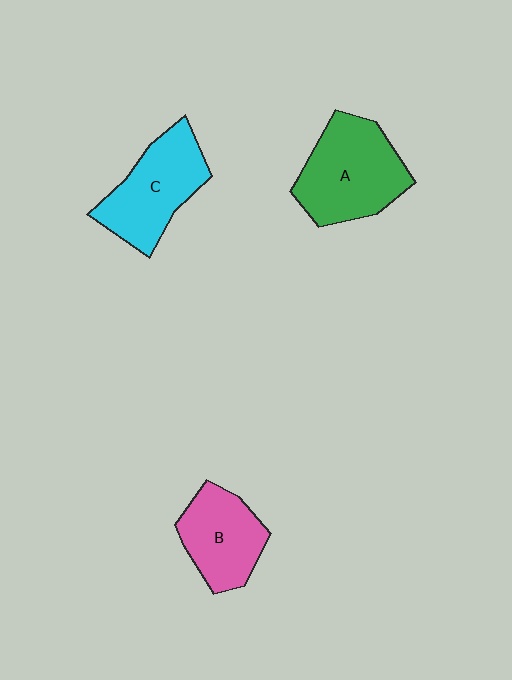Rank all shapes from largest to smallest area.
From largest to smallest: A (green), C (cyan), B (pink).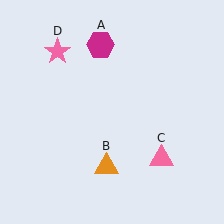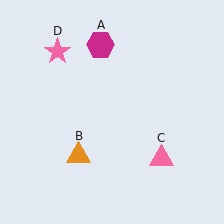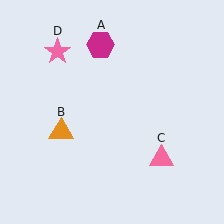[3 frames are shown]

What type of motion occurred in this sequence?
The orange triangle (object B) rotated clockwise around the center of the scene.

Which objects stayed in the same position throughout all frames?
Magenta hexagon (object A) and pink triangle (object C) and pink star (object D) remained stationary.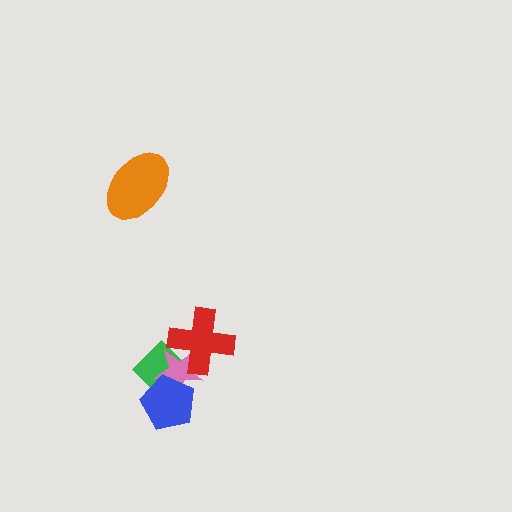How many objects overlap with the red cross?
2 objects overlap with the red cross.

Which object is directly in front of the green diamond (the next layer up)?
The pink star is directly in front of the green diamond.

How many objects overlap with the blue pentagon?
2 objects overlap with the blue pentagon.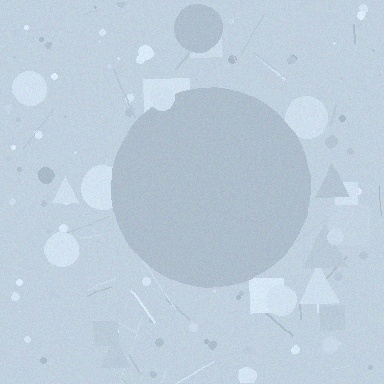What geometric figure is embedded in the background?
A circle is embedded in the background.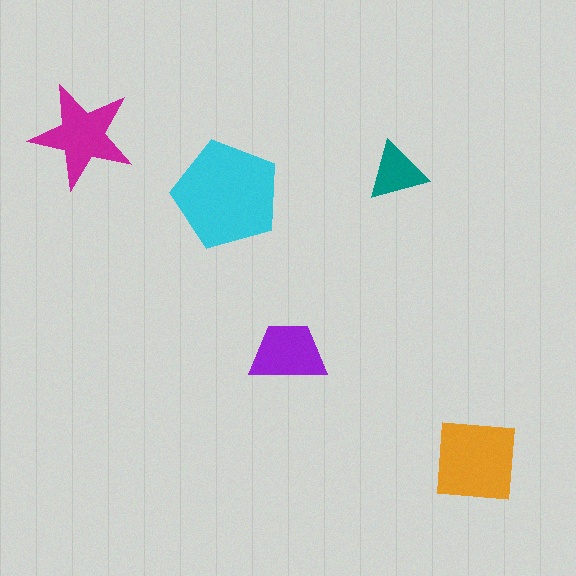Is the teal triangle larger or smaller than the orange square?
Smaller.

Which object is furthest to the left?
The magenta star is leftmost.